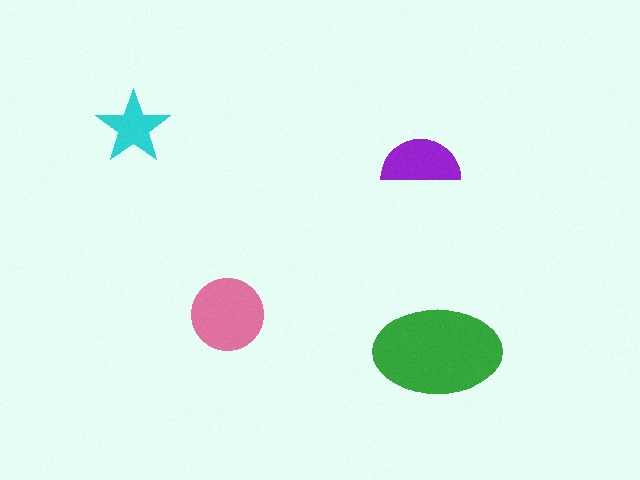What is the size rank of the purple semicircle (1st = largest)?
3rd.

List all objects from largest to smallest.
The green ellipse, the pink circle, the purple semicircle, the cyan star.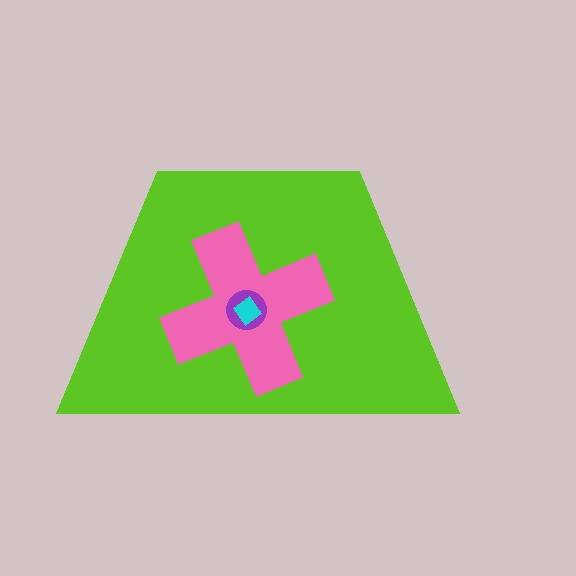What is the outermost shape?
The lime trapezoid.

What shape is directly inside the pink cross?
The purple circle.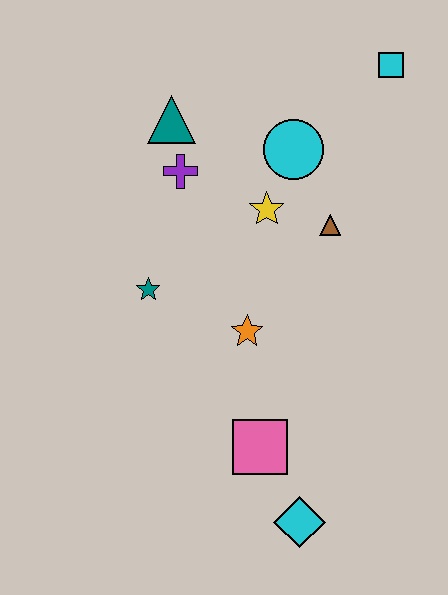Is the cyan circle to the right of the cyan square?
No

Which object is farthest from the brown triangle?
The cyan diamond is farthest from the brown triangle.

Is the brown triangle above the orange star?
Yes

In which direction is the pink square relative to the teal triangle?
The pink square is below the teal triangle.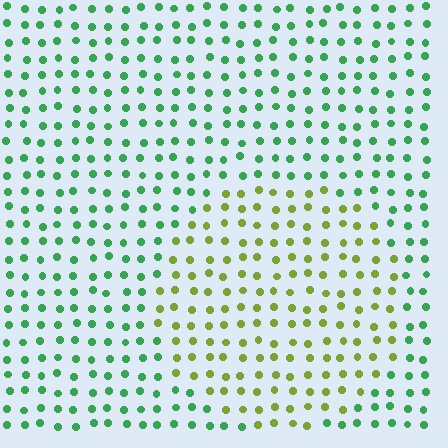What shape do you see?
I see a circle.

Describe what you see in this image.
The image is filled with small green elements in a uniform arrangement. A circle-shaped region is visible where the elements are tinted to a slightly different hue, forming a subtle color boundary.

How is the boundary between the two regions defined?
The boundary is defined purely by a slight shift in hue (about 52 degrees). Spacing, size, and orientation are identical on both sides.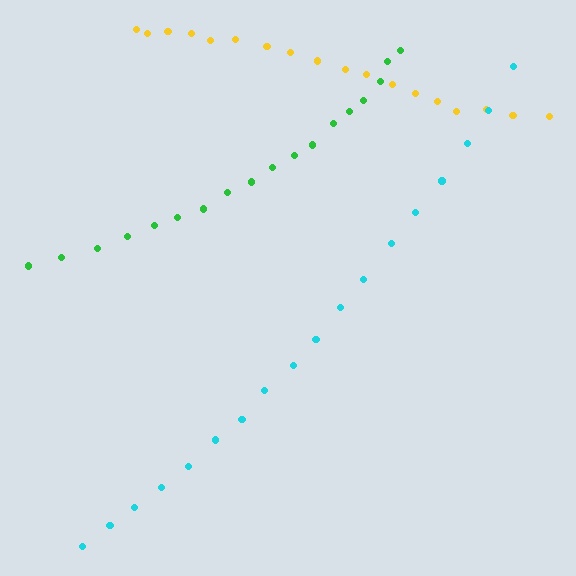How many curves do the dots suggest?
There are 3 distinct paths.